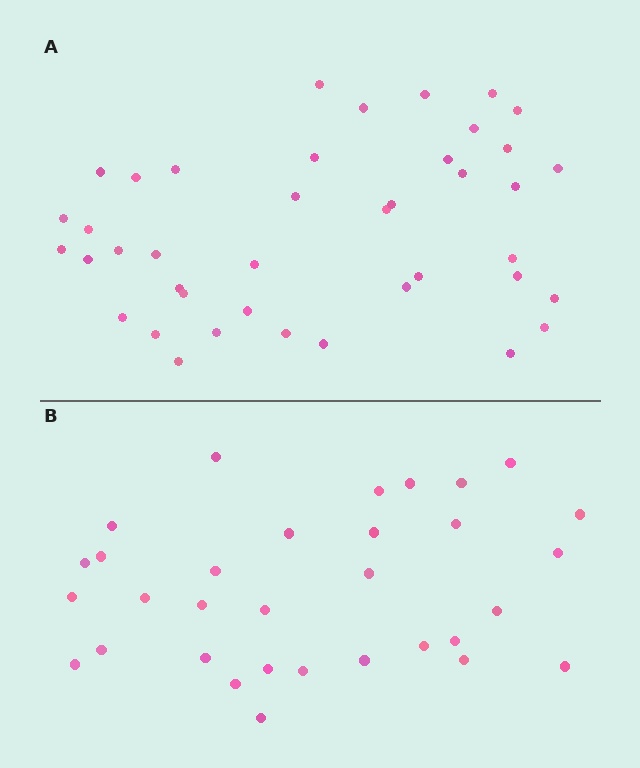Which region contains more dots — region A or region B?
Region A (the top region) has more dots.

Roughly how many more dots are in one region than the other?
Region A has roughly 8 or so more dots than region B.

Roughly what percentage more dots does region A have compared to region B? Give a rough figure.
About 30% more.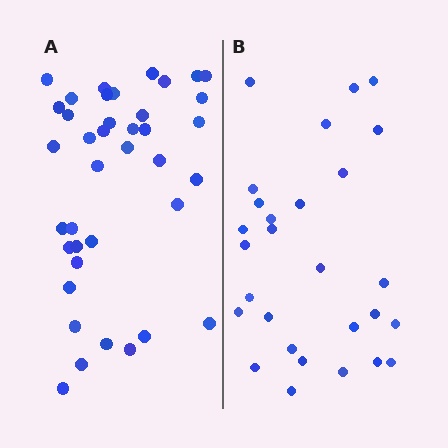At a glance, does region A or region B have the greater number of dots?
Region A (the left region) has more dots.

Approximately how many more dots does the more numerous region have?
Region A has roughly 12 or so more dots than region B.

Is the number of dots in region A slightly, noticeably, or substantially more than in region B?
Region A has noticeably more, but not dramatically so. The ratio is roughly 1.4 to 1.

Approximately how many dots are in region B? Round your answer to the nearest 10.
About 30 dots. (The exact count is 28, which rounds to 30.)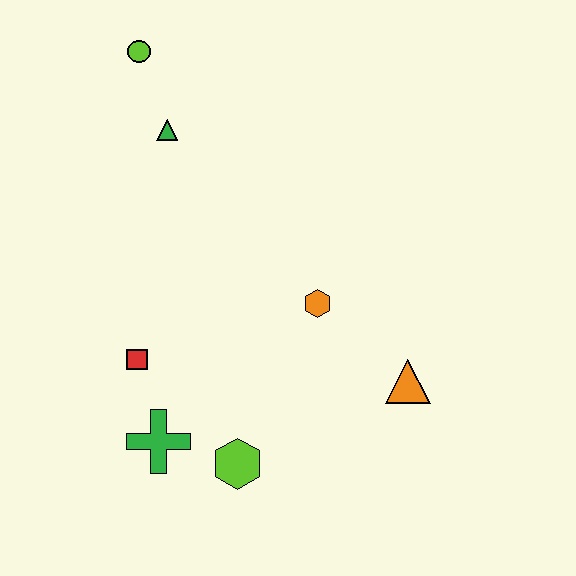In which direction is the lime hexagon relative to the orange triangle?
The lime hexagon is to the left of the orange triangle.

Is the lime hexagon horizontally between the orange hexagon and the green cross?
Yes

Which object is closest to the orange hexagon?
The orange triangle is closest to the orange hexagon.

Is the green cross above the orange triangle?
No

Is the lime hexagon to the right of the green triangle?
Yes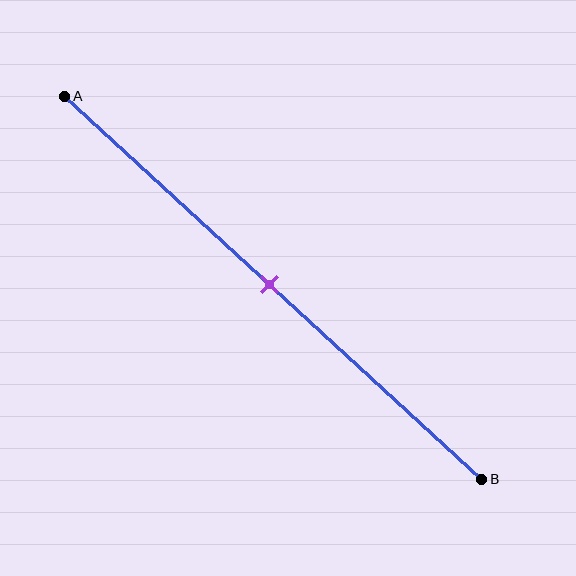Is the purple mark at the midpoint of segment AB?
Yes, the mark is approximately at the midpoint.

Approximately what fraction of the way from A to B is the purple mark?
The purple mark is approximately 50% of the way from A to B.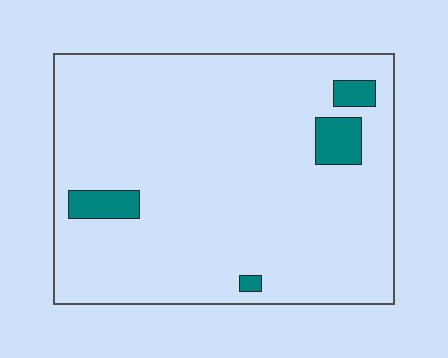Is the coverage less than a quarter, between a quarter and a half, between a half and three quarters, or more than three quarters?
Less than a quarter.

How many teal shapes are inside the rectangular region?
4.